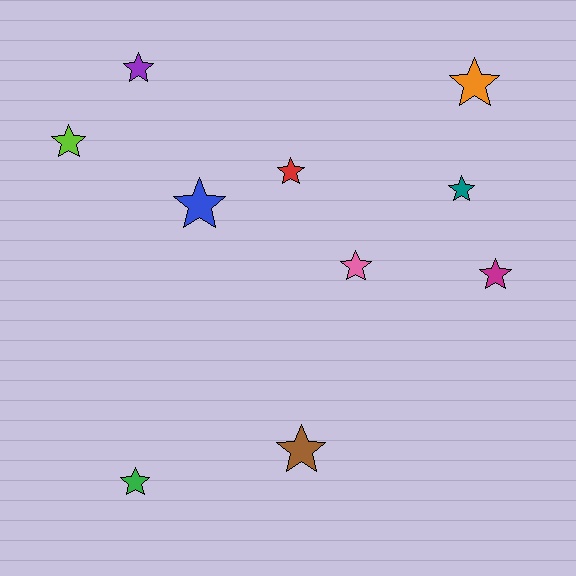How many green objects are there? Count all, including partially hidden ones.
There is 1 green object.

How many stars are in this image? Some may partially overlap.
There are 10 stars.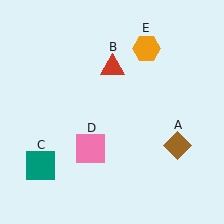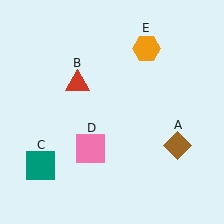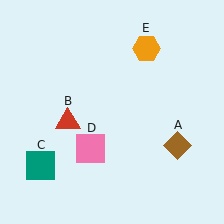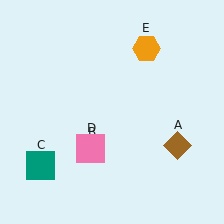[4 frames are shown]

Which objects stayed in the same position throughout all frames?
Brown diamond (object A) and teal square (object C) and pink square (object D) and orange hexagon (object E) remained stationary.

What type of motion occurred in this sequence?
The red triangle (object B) rotated counterclockwise around the center of the scene.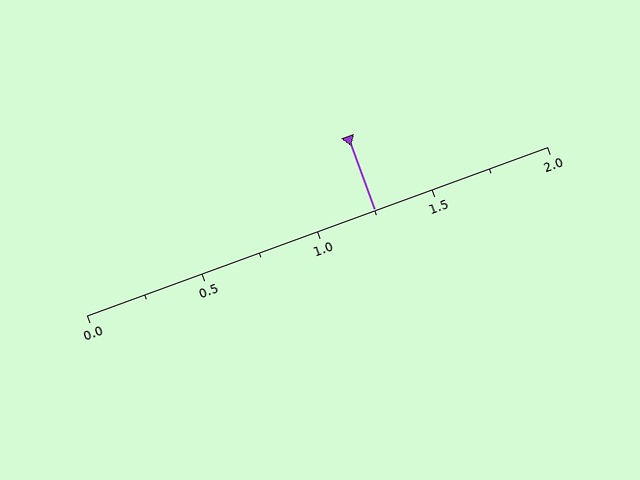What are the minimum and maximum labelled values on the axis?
The axis runs from 0.0 to 2.0.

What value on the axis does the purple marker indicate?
The marker indicates approximately 1.25.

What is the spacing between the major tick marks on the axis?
The major ticks are spaced 0.5 apart.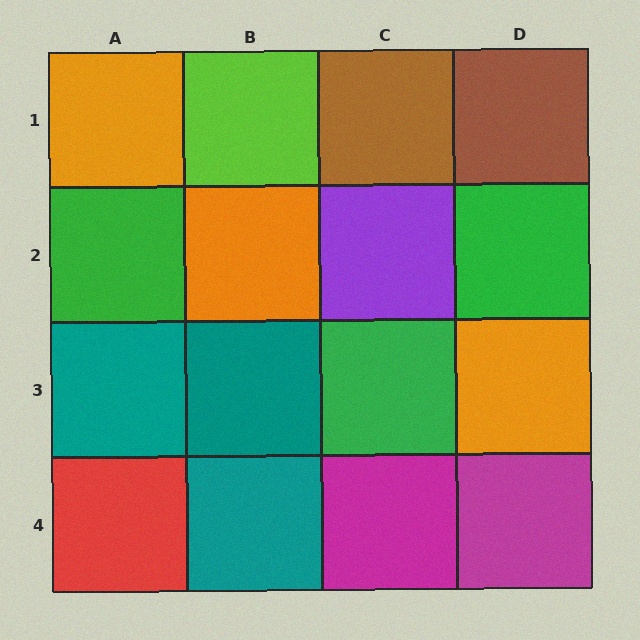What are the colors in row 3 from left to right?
Teal, teal, green, orange.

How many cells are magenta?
2 cells are magenta.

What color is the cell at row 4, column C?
Magenta.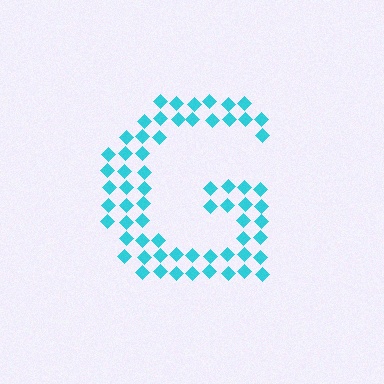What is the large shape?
The large shape is the letter G.